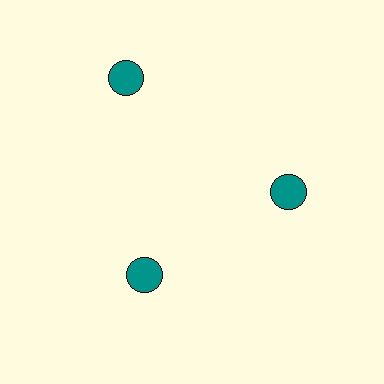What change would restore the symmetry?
The symmetry would be restored by moving it inward, back onto the ring so that all 3 circles sit at equal angles and equal distance from the center.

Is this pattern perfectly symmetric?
No. The 3 teal circles are arranged in a ring, but one element near the 11 o'clock position is pushed outward from the center, breaking the 3-fold rotational symmetry.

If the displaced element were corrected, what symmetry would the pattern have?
It would have 3-fold rotational symmetry — the pattern would map onto itself every 120 degrees.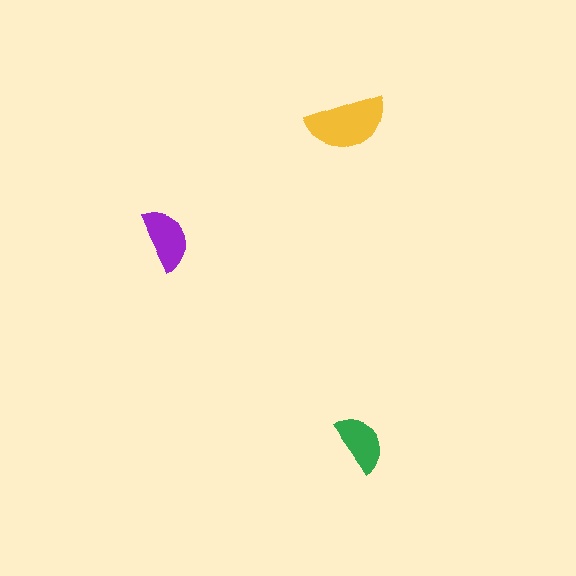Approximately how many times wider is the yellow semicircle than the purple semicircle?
About 1.5 times wider.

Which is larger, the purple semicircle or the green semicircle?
The purple one.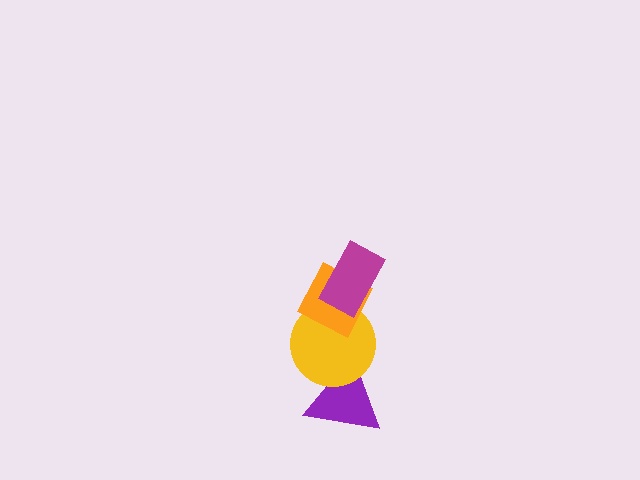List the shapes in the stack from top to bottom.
From top to bottom: the magenta rectangle, the orange diamond, the yellow circle, the purple triangle.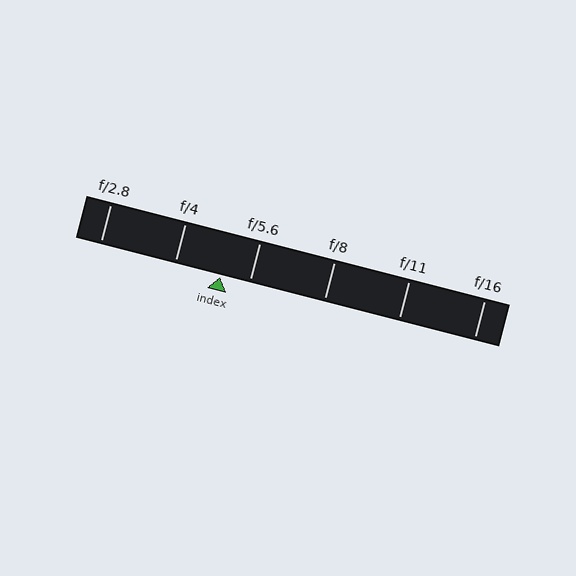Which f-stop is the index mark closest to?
The index mark is closest to f/5.6.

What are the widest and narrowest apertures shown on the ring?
The widest aperture shown is f/2.8 and the narrowest is f/16.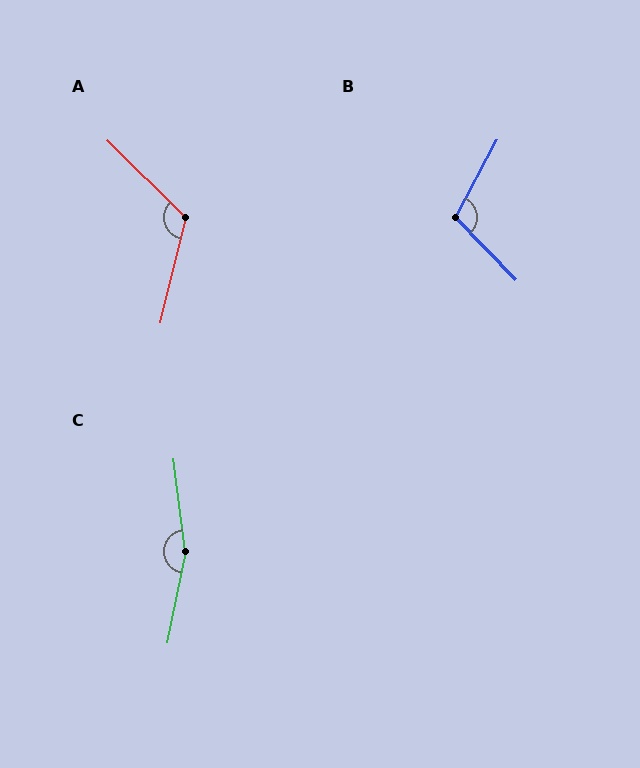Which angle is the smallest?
B, at approximately 108 degrees.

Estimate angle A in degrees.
Approximately 121 degrees.